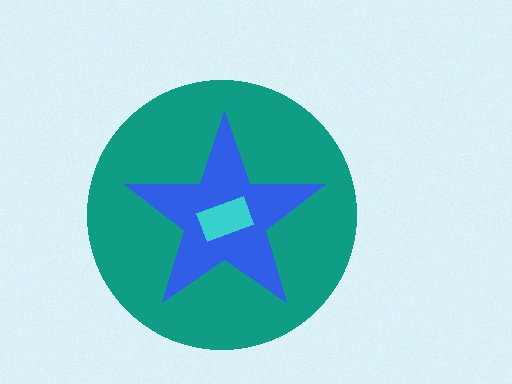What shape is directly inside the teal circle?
The blue star.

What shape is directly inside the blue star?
The cyan rectangle.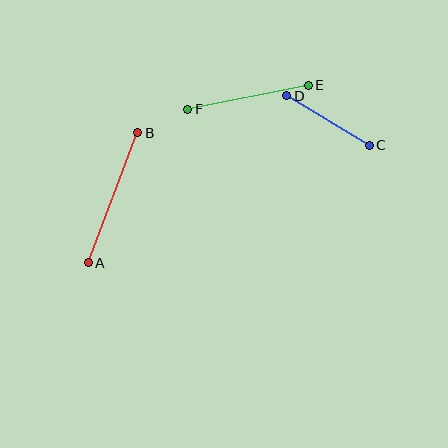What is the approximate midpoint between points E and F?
The midpoint is at approximately (248, 97) pixels.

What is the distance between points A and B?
The distance is approximately 139 pixels.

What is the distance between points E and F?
The distance is approximately 123 pixels.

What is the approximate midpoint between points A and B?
The midpoint is at approximately (113, 198) pixels.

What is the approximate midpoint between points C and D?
The midpoint is at approximately (328, 121) pixels.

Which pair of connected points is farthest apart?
Points A and B are farthest apart.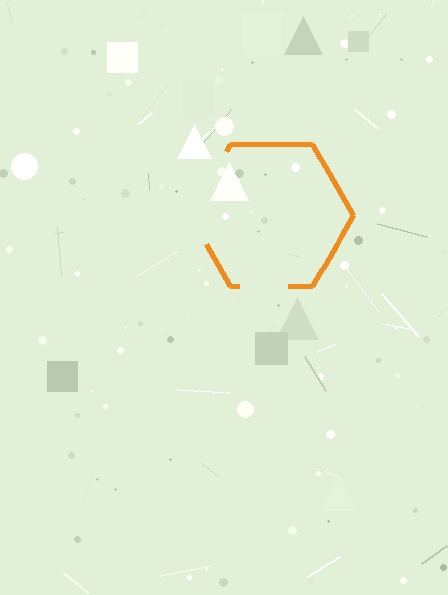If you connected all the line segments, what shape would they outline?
They would outline a hexagon.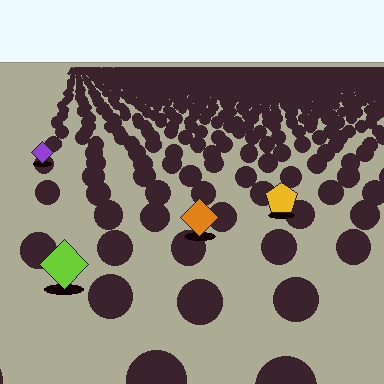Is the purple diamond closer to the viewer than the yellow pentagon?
No. The yellow pentagon is closer — you can tell from the texture gradient: the ground texture is coarser near it.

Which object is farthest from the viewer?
The purple diamond is farthest from the viewer. It appears smaller and the ground texture around it is denser.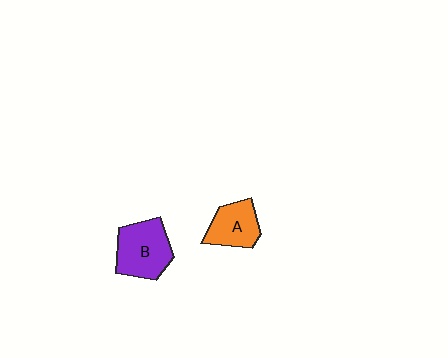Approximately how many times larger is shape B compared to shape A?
Approximately 1.4 times.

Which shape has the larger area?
Shape B (purple).